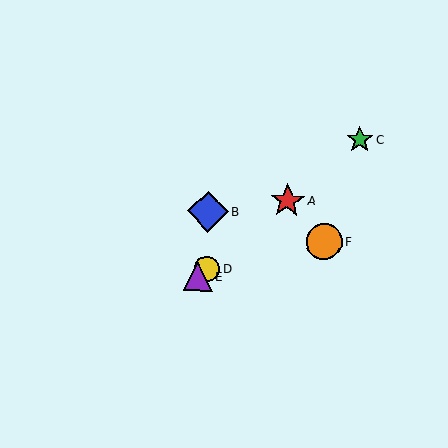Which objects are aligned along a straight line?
Objects A, C, D, E are aligned along a straight line.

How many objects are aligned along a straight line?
4 objects (A, C, D, E) are aligned along a straight line.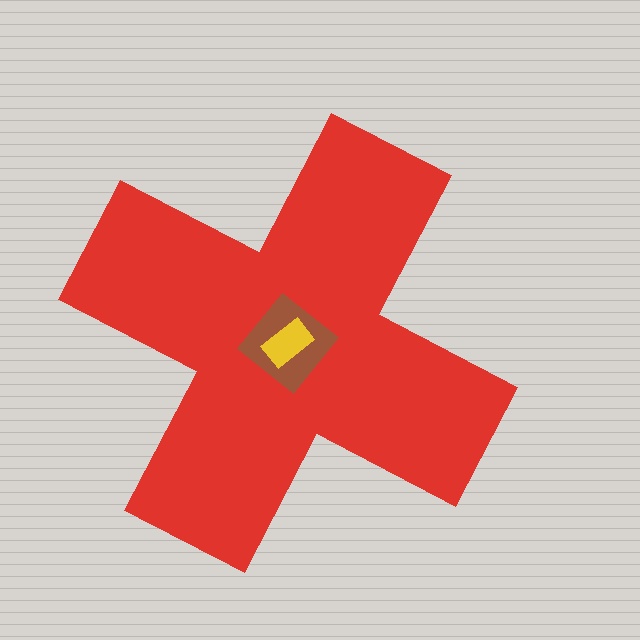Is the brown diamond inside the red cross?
Yes.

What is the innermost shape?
The yellow rectangle.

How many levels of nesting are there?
3.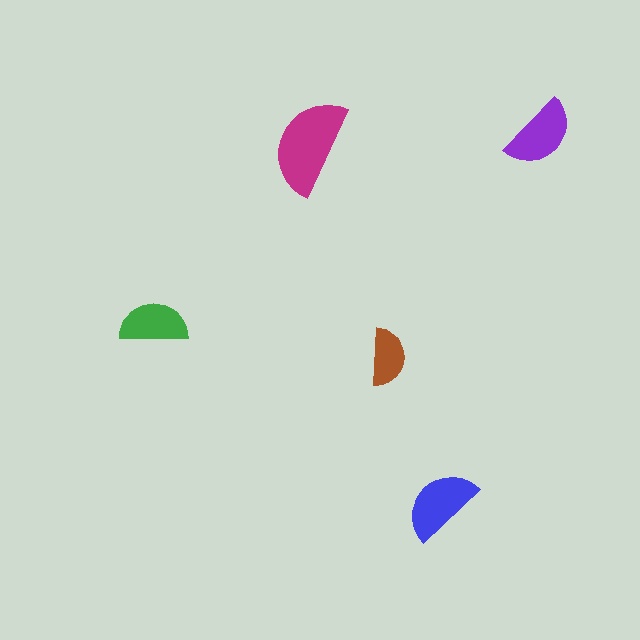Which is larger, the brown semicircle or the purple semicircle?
The purple one.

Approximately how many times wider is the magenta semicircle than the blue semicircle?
About 1.5 times wider.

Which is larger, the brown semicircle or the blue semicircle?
The blue one.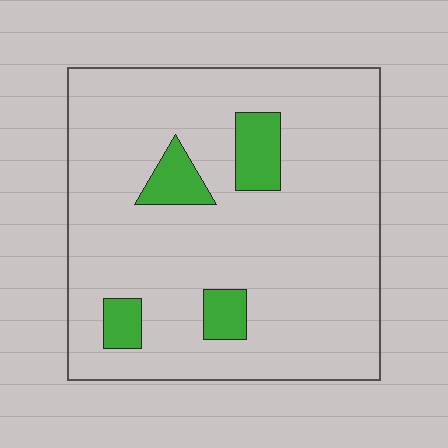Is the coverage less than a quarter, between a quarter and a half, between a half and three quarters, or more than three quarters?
Less than a quarter.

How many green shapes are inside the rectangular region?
4.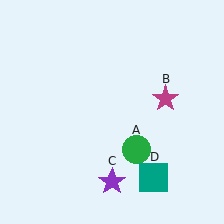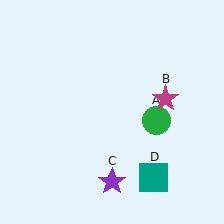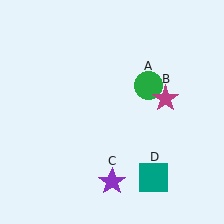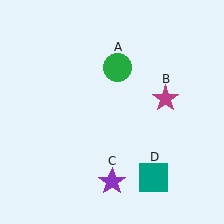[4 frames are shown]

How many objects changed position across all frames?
1 object changed position: green circle (object A).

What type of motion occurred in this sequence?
The green circle (object A) rotated counterclockwise around the center of the scene.